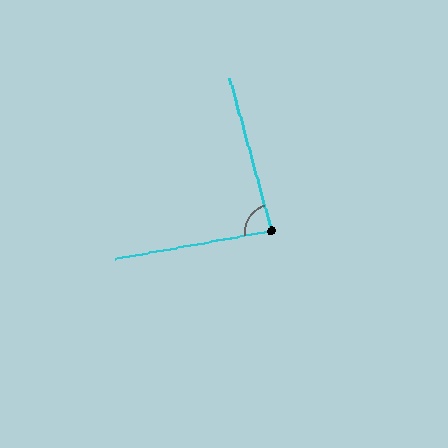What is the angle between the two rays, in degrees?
Approximately 84 degrees.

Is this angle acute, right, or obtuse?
It is acute.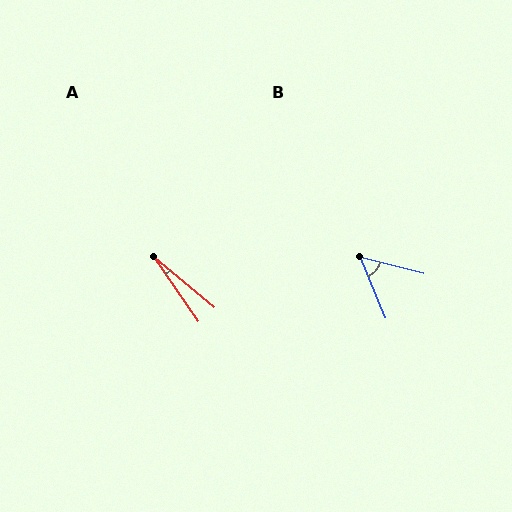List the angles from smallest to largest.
A (16°), B (53°).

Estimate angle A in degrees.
Approximately 16 degrees.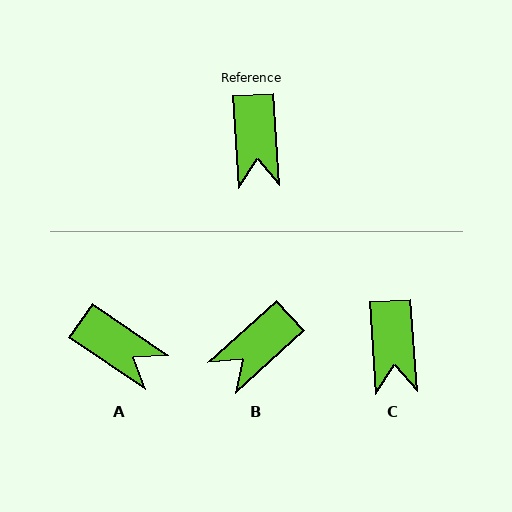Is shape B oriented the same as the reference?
No, it is off by about 51 degrees.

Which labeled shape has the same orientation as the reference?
C.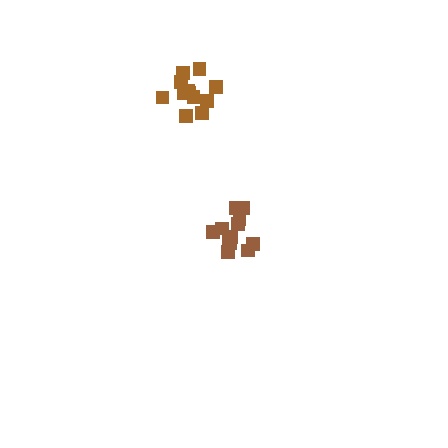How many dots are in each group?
Group 1: 12 dots, Group 2: 12 dots (24 total).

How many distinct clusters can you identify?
There are 2 distinct clusters.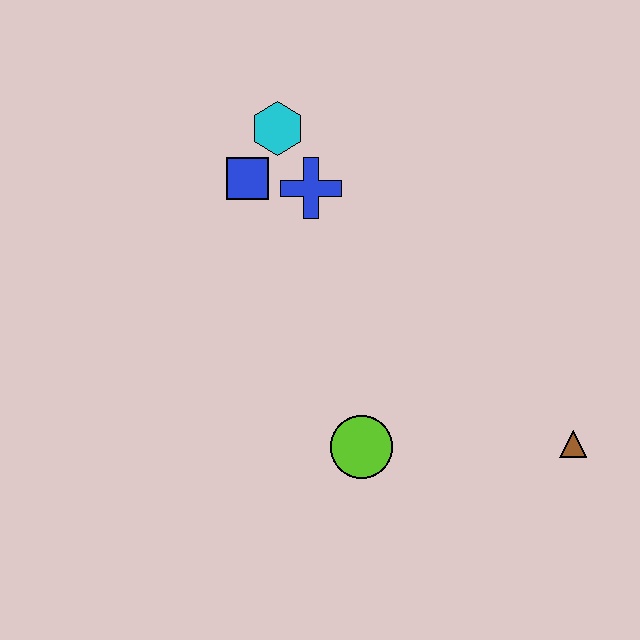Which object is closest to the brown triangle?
The lime circle is closest to the brown triangle.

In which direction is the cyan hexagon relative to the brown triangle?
The cyan hexagon is above the brown triangle.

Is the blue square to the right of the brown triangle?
No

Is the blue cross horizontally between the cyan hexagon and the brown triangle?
Yes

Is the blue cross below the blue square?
Yes